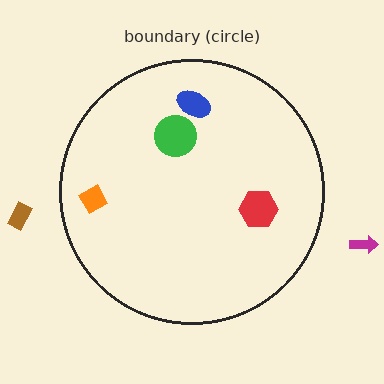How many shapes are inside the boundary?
4 inside, 2 outside.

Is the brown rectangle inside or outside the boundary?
Outside.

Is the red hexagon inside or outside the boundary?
Inside.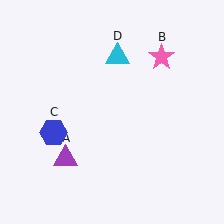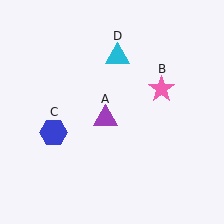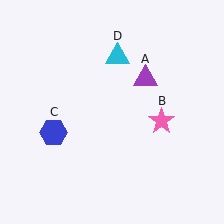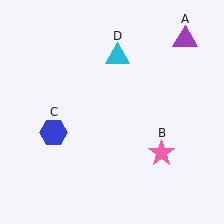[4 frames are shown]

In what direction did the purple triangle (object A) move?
The purple triangle (object A) moved up and to the right.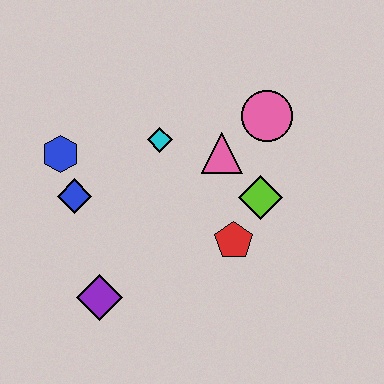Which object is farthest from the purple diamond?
The pink circle is farthest from the purple diamond.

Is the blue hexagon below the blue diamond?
No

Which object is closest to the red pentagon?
The lime diamond is closest to the red pentagon.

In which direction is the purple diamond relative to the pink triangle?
The purple diamond is below the pink triangle.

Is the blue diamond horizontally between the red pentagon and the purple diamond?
No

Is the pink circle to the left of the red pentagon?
No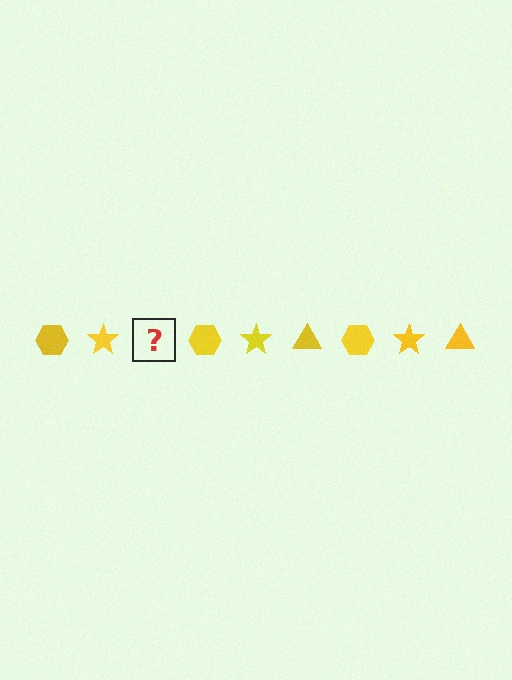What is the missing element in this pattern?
The missing element is a yellow triangle.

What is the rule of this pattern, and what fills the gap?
The rule is that the pattern cycles through hexagon, star, triangle shapes in yellow. The gap should be filled with a yellow triangle.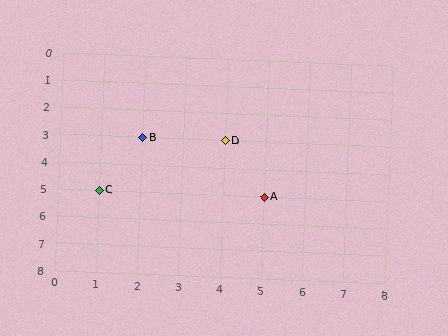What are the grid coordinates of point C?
Point C is at grid coordinates (1, 5).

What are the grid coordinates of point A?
Point A is at grid coordinates (5, 5).